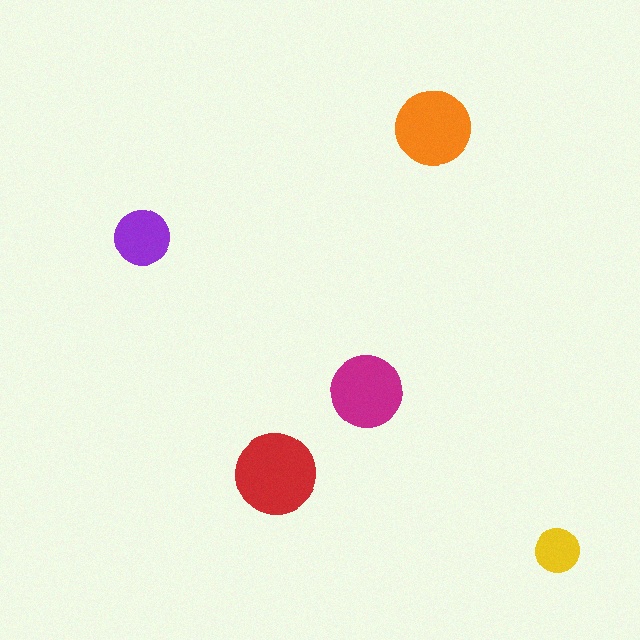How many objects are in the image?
There are 5 objects in the image.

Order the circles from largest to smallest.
the red one, the orange one, the magenta one, the purple one, the yellow one.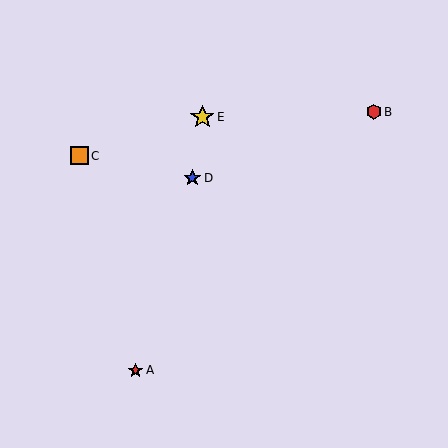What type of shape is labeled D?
Shape D is a blue star.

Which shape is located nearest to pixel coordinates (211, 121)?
The yellow star (labeled E) at (202, 117) is nearest to that location.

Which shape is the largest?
The yellow star (labeled E) is the largest.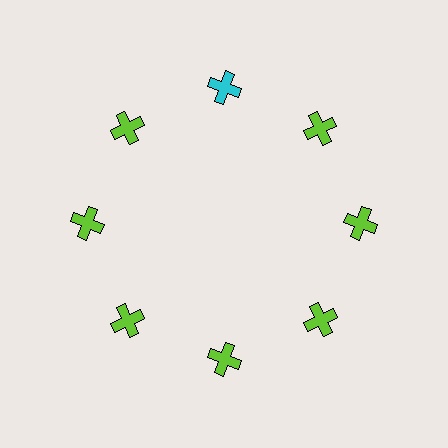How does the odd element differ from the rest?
It has a different color: cyan instead of lime.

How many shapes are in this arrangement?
There are 8 shapes arranged in a ring pattern.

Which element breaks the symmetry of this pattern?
The cyan cross at roughly the 12 o'clock position breaks the symmetry. All other shapes are lime crosses.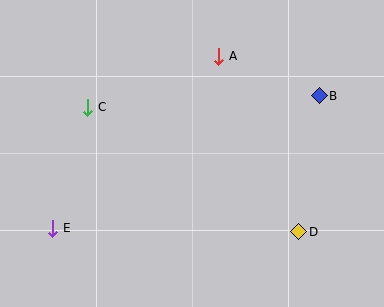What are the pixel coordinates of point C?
Point C is at (88, 107).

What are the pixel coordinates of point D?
Point D is at (299, 232).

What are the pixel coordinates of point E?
Point E is at (53, 228).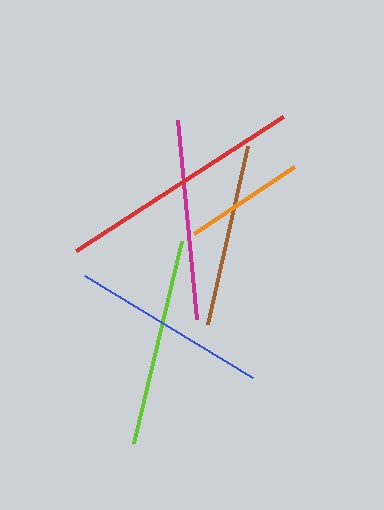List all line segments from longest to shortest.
From longest to shortest: red, lime, magenta, blue, brown, orange.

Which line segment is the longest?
The red line is the longest at approximately 247 pixels.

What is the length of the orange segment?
The orange segment is approximately 120 pixels long.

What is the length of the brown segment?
The brown segment is approximately 183 pixels long.